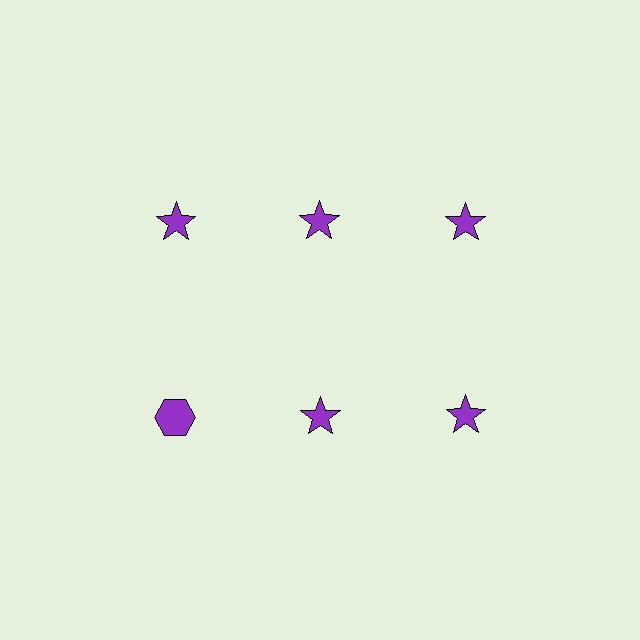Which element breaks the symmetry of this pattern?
The purple hexagon in the second row, leftmost column breaks the symmetry. All other shapes are purple stars.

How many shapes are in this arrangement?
There are 6 shapes arranged in a grid pattern.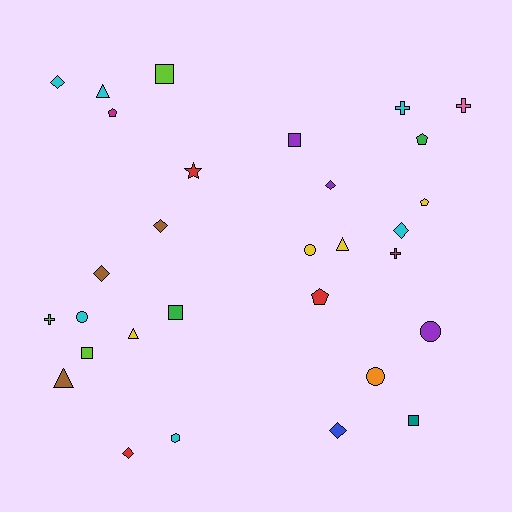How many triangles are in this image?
There are 4 triangles.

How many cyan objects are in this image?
There are 6 cyan objects.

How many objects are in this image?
There are 30 objects.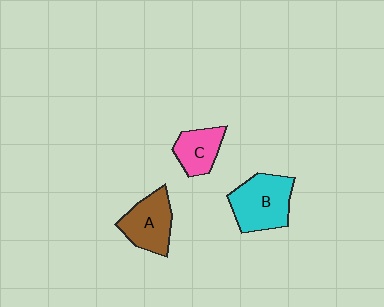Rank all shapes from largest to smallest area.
From largest to smallest: B (cyan), A (brown), C (pink).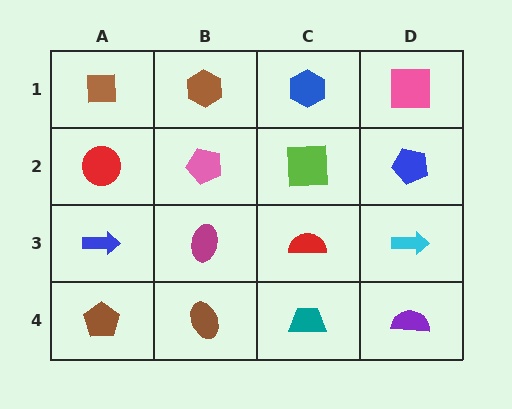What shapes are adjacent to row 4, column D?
A cyan arrow (row 3, column D), a teal trapezoid (row 4, column C).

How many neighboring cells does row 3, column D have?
3.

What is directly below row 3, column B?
A brown ellipse.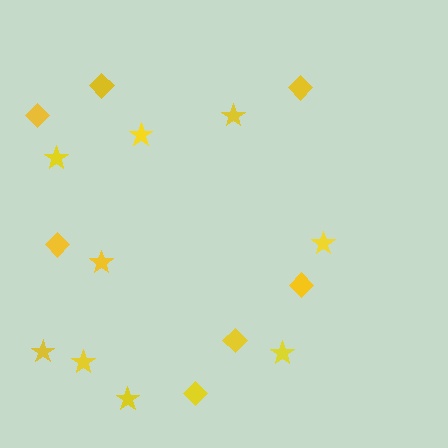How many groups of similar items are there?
There are 2 groups: one group of diamonds (7) and one group of stars (9).